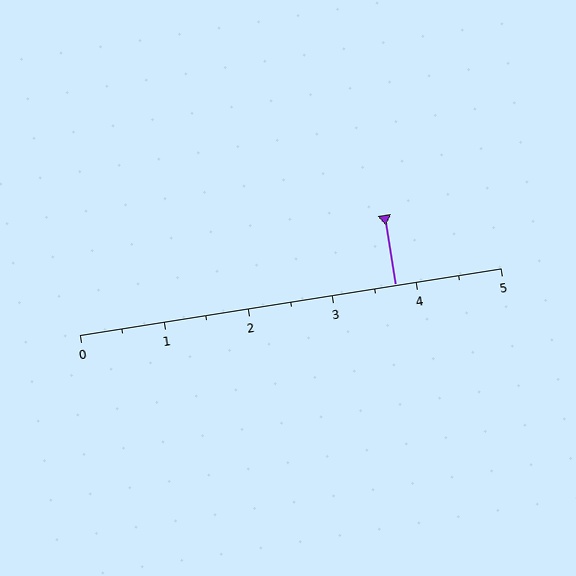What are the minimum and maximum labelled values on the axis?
The axis runs from 0 to 5.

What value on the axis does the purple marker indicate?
The marker indicates approximately 3.8.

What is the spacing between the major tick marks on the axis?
The major ticks are spaced 1 apart.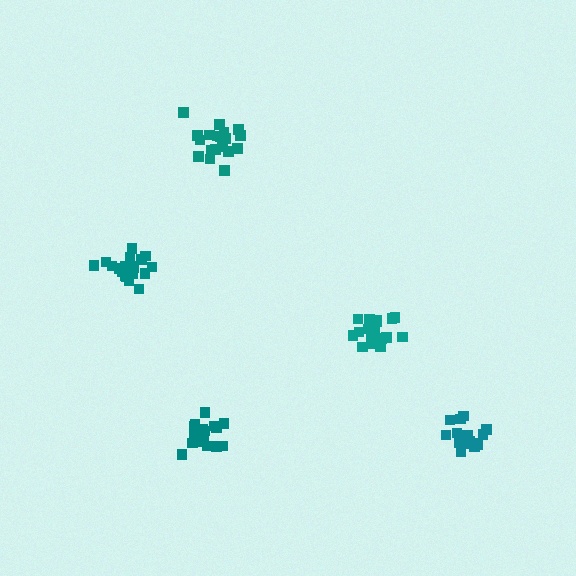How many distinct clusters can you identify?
There are 5 distinct clusters.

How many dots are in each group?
Group 1: 17 dots, Group 2: 17 dots, Group 3: 19 dots, Group 4: 17 dots, Group 5: 21 dots (91 total).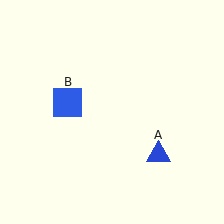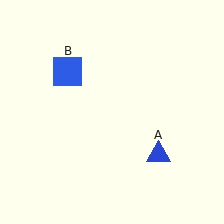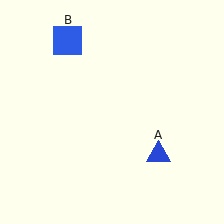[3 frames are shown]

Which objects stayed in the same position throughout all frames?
Blue triangle (object A) remained stationary.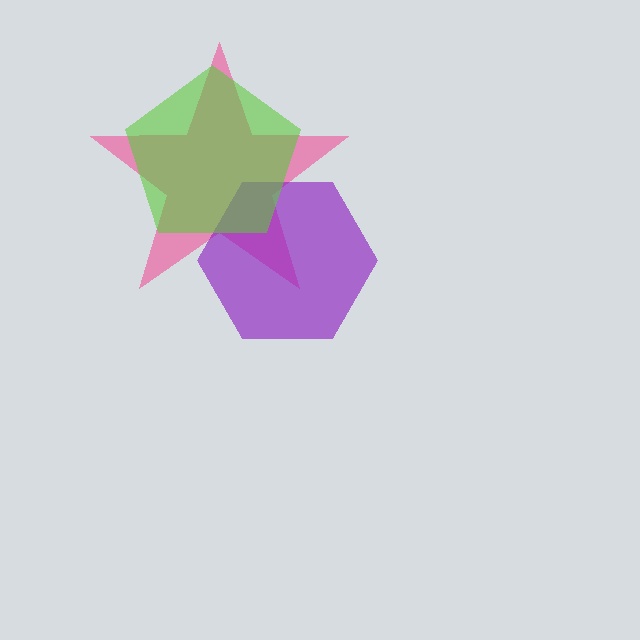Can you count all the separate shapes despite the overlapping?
Yes, there are 3 separate shapes.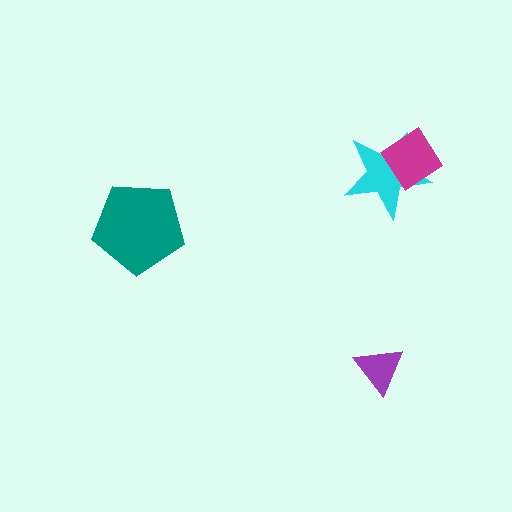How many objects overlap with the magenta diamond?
1 object overlaps with the magenta diamond.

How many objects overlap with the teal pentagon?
0 objects overlap with the teal pentagon.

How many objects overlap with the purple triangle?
0 objects overlap with the purple triangle.